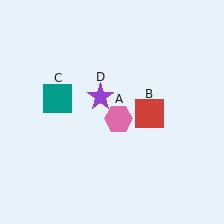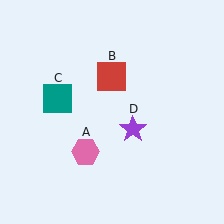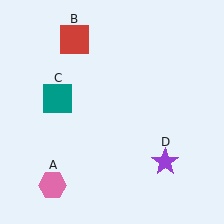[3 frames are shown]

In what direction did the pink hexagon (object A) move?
The pink hexagon (object A) moved down and to the left.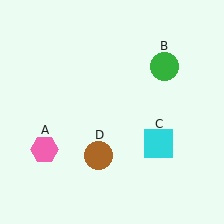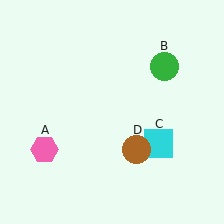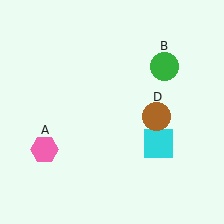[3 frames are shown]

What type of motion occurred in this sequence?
The brown circle (object D) rotated counterclockwise around the center of the scene.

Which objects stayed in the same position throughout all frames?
Pink hexagon (object A) and green circle (object B) and cyan square (object C) remained stationary.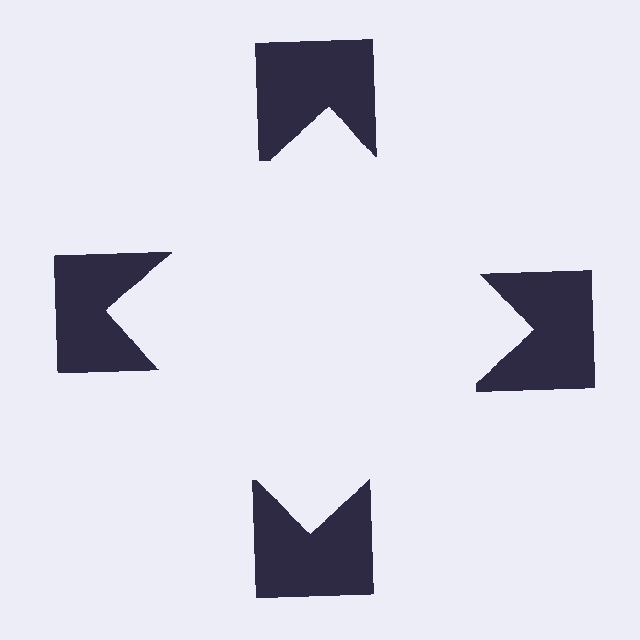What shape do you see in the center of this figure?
An illusory square — its edges are inferred from the aligned wedge cuts in the notched squares, not physically drawn.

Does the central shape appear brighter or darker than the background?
It typically appears slightly brighter than the background, even though no actual brightness change is drawn.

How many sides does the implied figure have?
4 sides.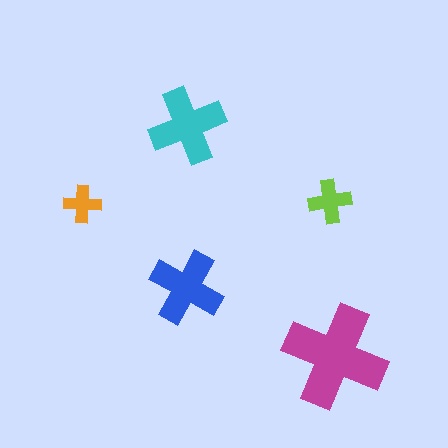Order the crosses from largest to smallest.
the magenta one, the cyan one, the blue one, the lime one, the orange one.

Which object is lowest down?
The magenta cross is bottommost.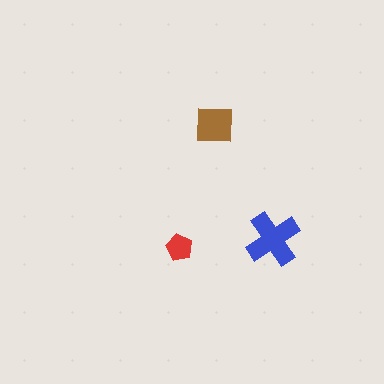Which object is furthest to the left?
The red pentagon is leftmost.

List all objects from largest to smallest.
The blue cross, the brown square, the red pentagon.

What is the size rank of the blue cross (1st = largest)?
1st.